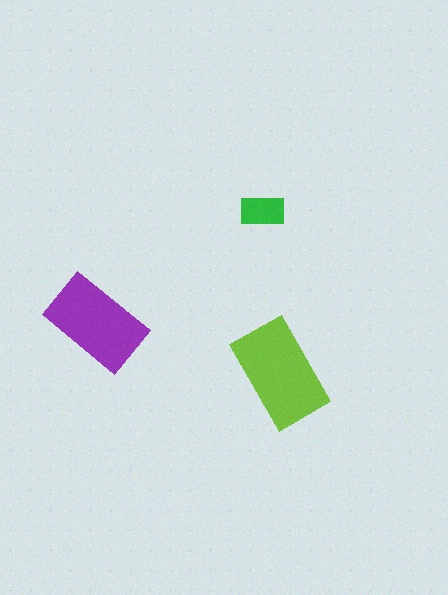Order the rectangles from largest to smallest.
the lime one, the purple one, the green one.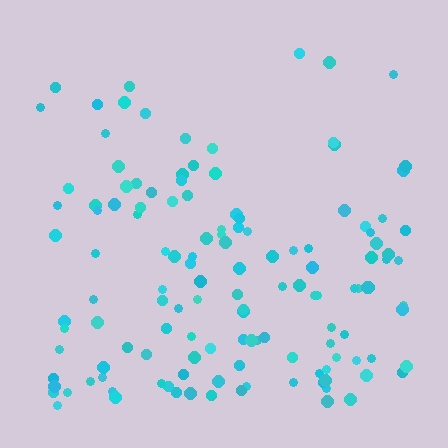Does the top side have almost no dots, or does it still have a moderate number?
Still a moderate number, just noticeably fewer than the bottom.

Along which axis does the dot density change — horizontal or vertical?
Vertical.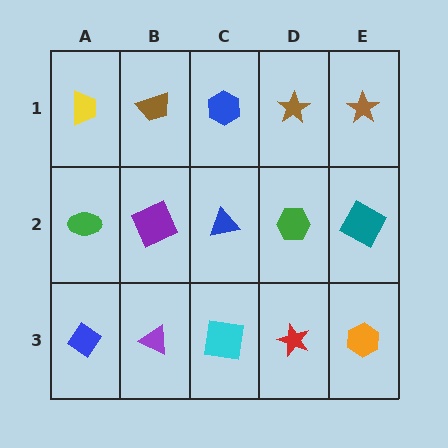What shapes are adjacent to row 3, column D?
A green hexagon (row 2, column D), a cyan square (row 3, column C), an orange hexagon (row 3, column E).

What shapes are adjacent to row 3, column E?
A teal square (row 2, column E), a red star (row 3, column D).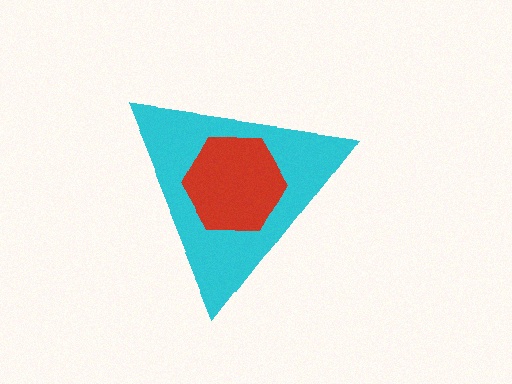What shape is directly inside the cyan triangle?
The red hexagon.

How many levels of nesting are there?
2.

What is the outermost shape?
The cyan triangle.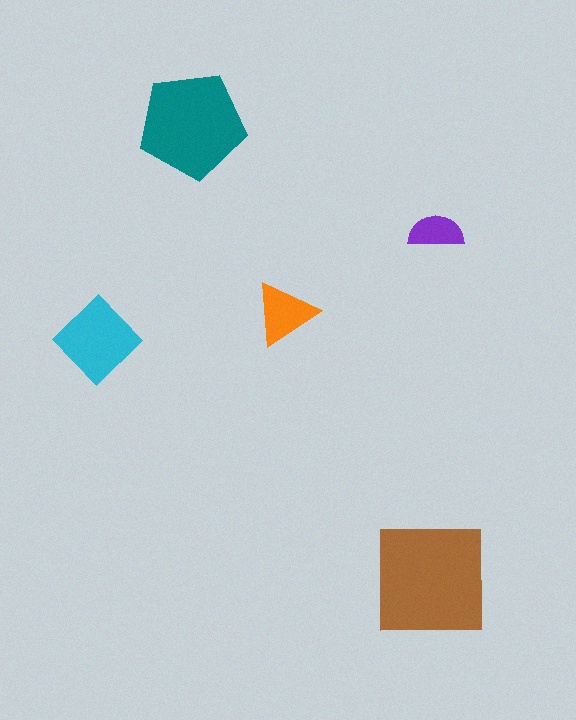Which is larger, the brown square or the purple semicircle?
The brown square.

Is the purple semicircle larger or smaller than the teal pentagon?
Smaller.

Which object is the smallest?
The purple semicircle.